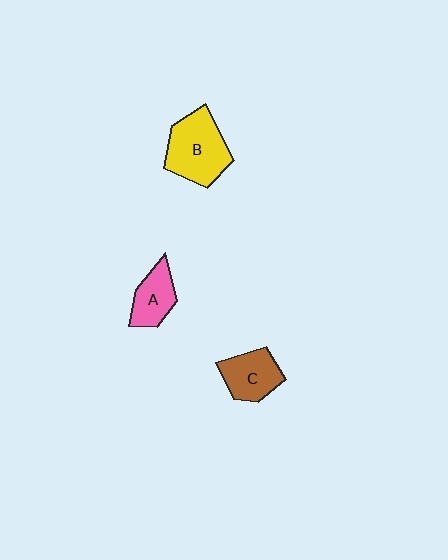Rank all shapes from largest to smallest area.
From largest to smallest: B (yellow), C (brown), A (pink).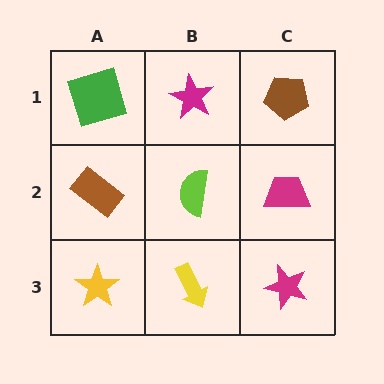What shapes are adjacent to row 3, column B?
A lime semicircle (row 2, column B), a yellow star (row 3, column A), a magenta star (row 3, column C).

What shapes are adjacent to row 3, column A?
A brown rectangle (row 2, column A), a yellow arrow (row 3, column B).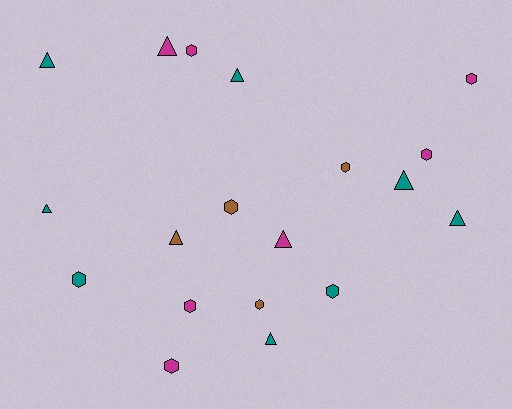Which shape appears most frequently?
Hexagon, with 10 objects.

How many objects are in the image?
There are 19 objects.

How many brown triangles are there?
There is 1 brown triangle.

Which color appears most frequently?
Teal, with 8 objects.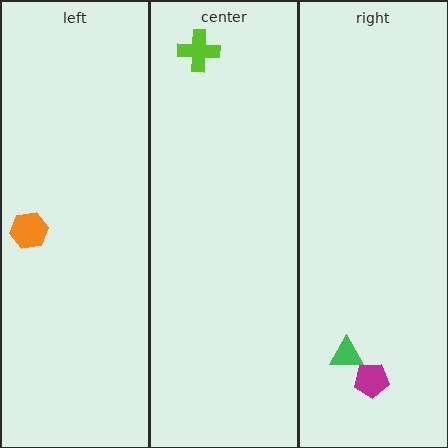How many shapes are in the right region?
2.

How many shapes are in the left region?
1.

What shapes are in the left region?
The orange hexagon.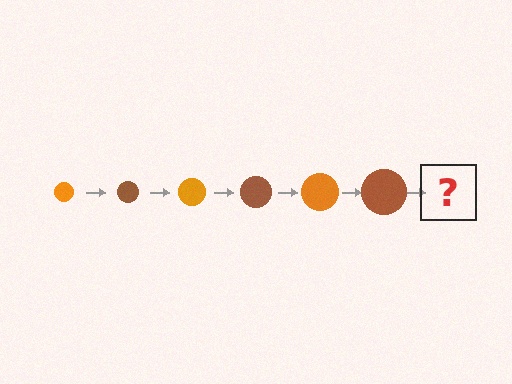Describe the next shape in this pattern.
It should be an orange circle, larger than the previous one.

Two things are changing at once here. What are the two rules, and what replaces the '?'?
The two rules are that the circle grows larger each step and the color cycles through orange and brown. The '?' should be an orange circle, larger than the previous one.